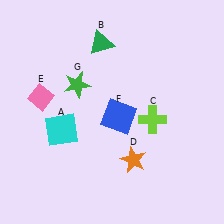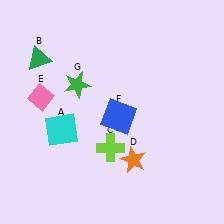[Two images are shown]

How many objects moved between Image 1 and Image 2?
2 objects moved between the two images.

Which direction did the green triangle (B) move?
The green triangle (B) moved left.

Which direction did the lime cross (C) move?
The lime cross (C) moved left.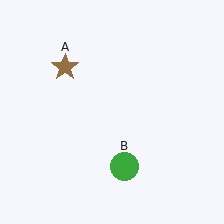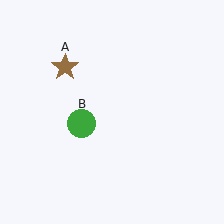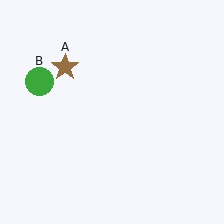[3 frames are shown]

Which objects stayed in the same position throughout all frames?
Brown star (object A) remained stationary.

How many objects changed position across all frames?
1 object changed position: green circle (object B).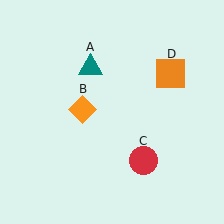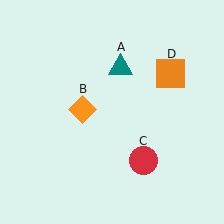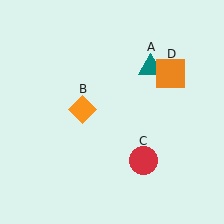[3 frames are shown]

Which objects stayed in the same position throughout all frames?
Orange diamond (object B) and red circle (object C) and orange square (object D) remained stationary.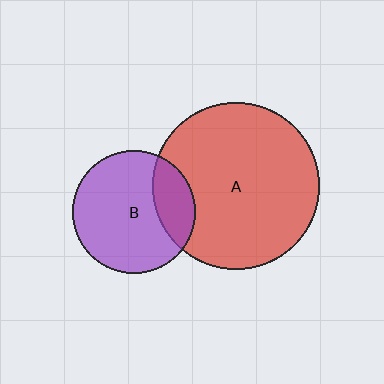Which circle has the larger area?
Circle A (red).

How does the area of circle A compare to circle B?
Approximately 1.8 times.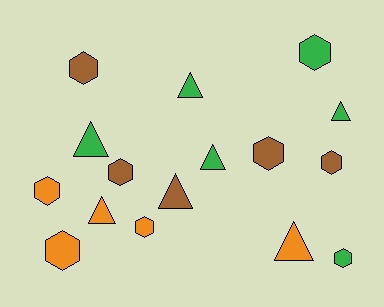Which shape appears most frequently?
Hexagon, with 9 objects.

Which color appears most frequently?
Green, with 6 objects.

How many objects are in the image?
There are 16 objects.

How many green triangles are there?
There are 4 green triangles.